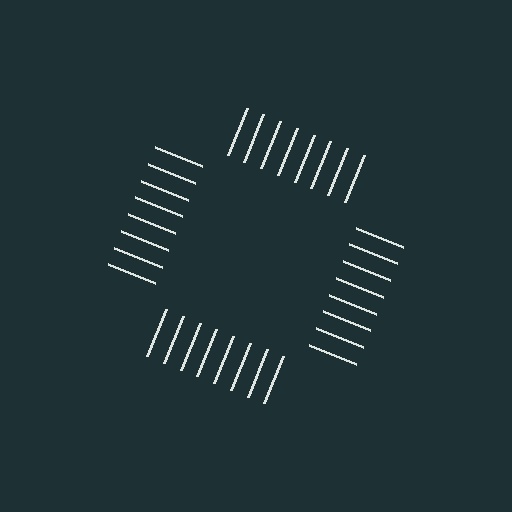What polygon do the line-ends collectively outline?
An illusory square — the line segments terminate on its edges but no continuous stroke is drawn.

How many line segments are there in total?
32 — 8 along each of the 4 edges.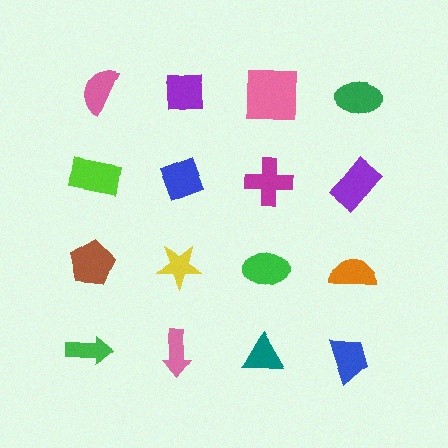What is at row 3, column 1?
A brown pentagon.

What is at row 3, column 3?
A green ellipse.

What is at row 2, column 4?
A purple rectangle.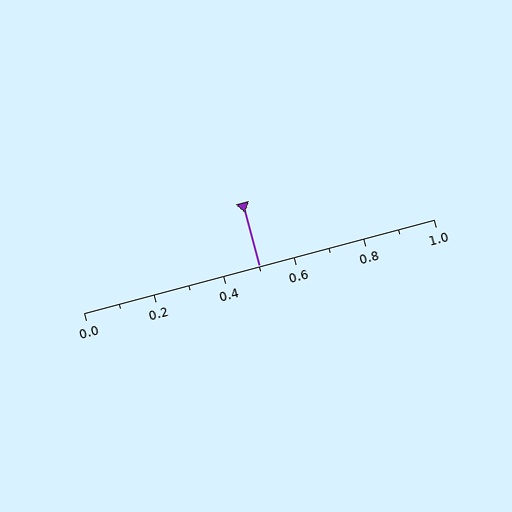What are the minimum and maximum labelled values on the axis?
The axis runs from 0.0 to 1.0.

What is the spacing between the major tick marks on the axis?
The major ticks are spaced 0.2 apart.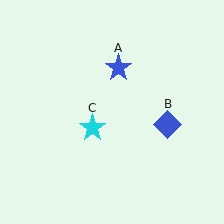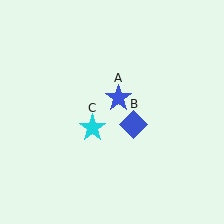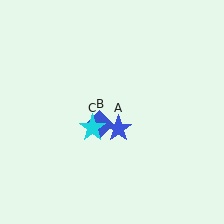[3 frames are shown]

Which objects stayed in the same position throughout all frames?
Cyan star (object C) remained stationary.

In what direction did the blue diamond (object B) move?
The blue diamond (object B) moved left.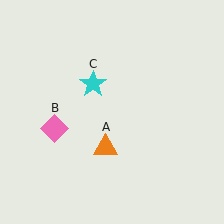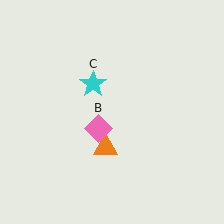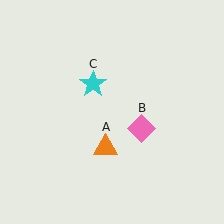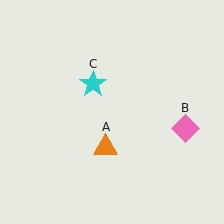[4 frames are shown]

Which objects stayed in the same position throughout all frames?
Orange triangle (object A) and cyan star (object C) remained stationary.